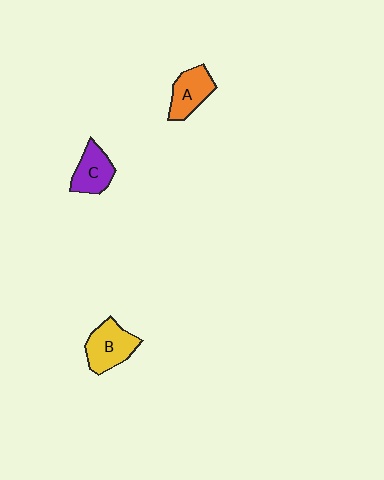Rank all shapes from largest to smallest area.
From largest to smallest: B (yellow), A (orange), C (purple).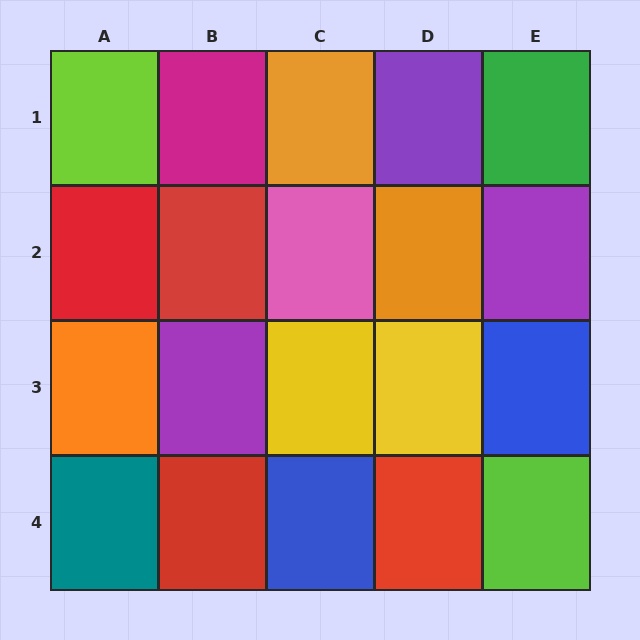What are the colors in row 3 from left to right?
Orange, purple, yellow, yellow, blue.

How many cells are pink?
1 cell is pink.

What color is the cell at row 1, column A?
Lime.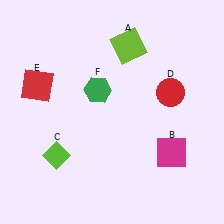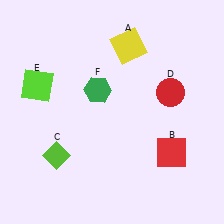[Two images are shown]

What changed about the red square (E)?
In Image 1, E is red. In Image 2, it changed to lime.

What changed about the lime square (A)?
In Image 1, A is lime. In Image 2, it changed to yellow.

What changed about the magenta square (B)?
In Image 1, B is magenta. In Image 2, it changed to red.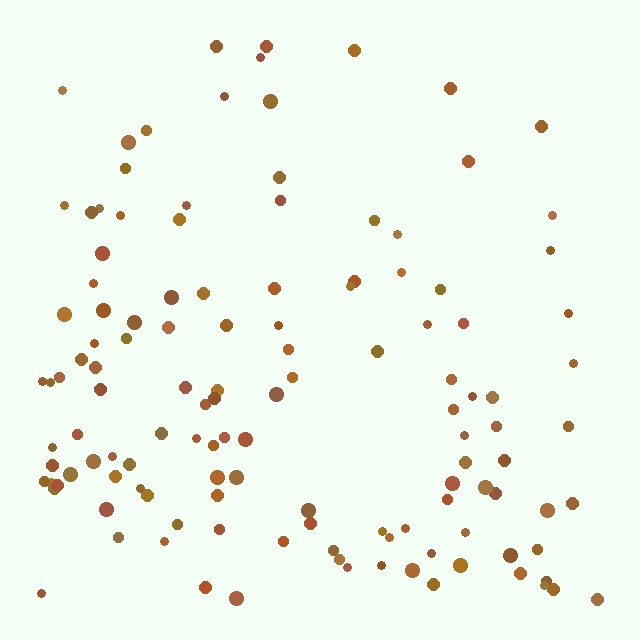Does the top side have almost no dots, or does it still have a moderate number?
Still a moderate number, just noticeably fewer than the bottom.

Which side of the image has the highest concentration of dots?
The bottom.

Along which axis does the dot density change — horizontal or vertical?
Vertical.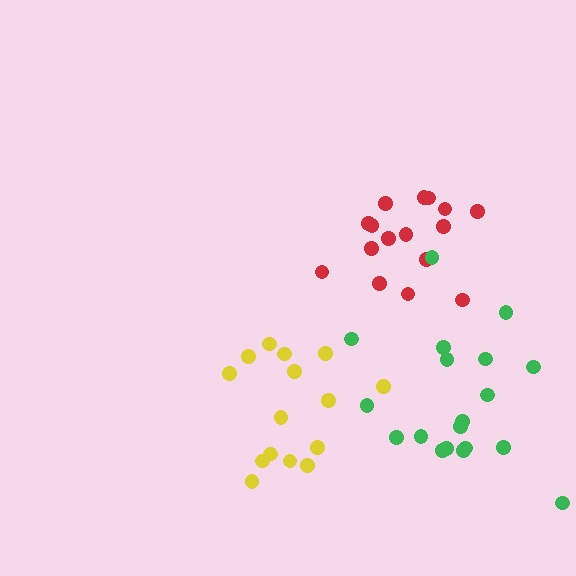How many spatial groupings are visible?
There are 3 spatial groupings.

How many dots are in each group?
Group 1: 16 dots, Group 2: 15 dots, Group 3: 19 dots (50 total).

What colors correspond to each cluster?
The clusters are colored: red, yellow, green.